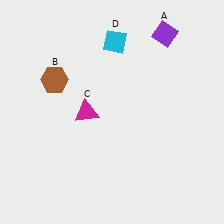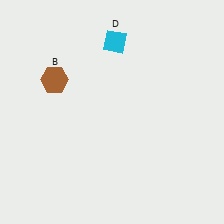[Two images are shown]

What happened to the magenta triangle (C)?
The magenta triangle (C) was removed in Image 2. It was in the bottom-left area of Image 1.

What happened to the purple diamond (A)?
The purple diamond (A) was removed in Image 2. It was in the top-right area of Image 1.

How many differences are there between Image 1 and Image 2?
There are 2 differences between the two images.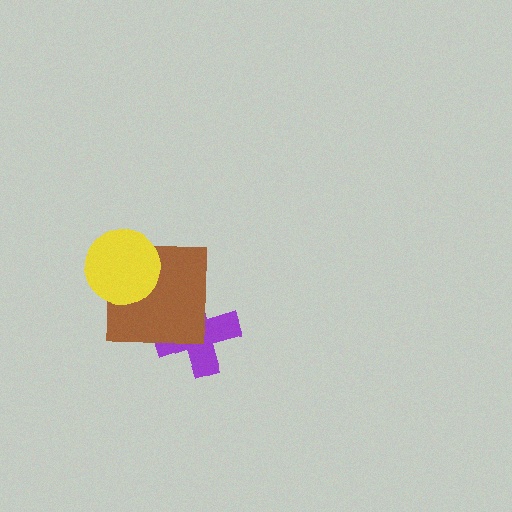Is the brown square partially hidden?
Yes, it is partially covered by another shape.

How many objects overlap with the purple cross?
1 object overlaps with the purple cross.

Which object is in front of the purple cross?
The brown square is in front of the purple cross.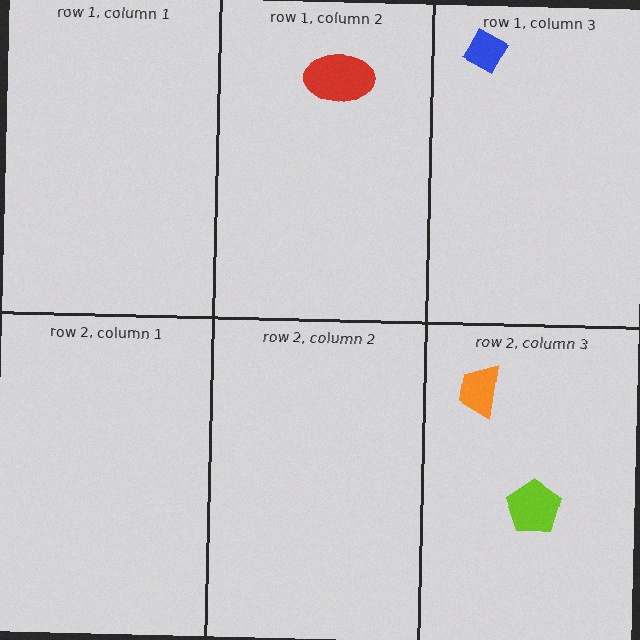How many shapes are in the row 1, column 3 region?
1.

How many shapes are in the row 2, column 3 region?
2.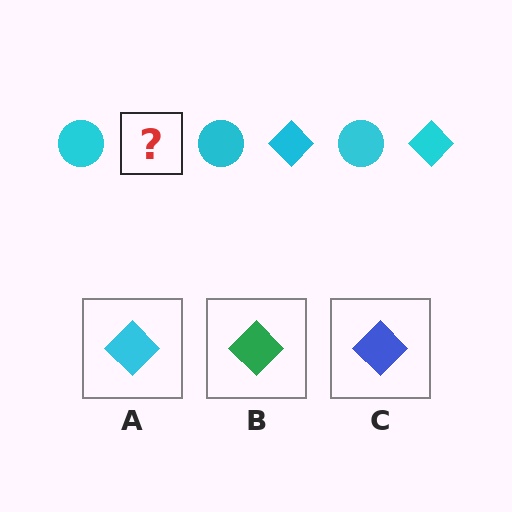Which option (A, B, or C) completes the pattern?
A.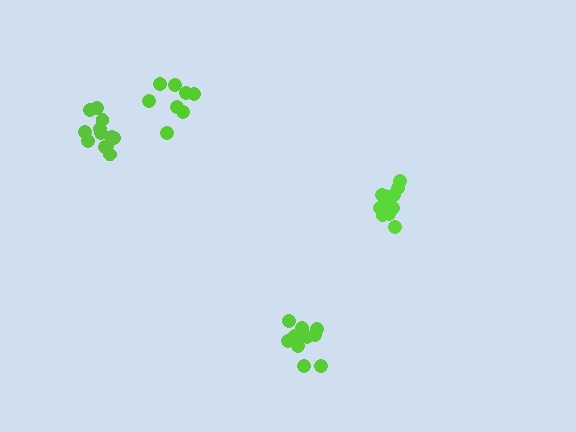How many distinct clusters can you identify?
There are 4 distinct clusters.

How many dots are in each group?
Group 1: 11 dots, Group 2: 12 dots, Group 3: 11 dots, Group 4: 8 dots (42 total).